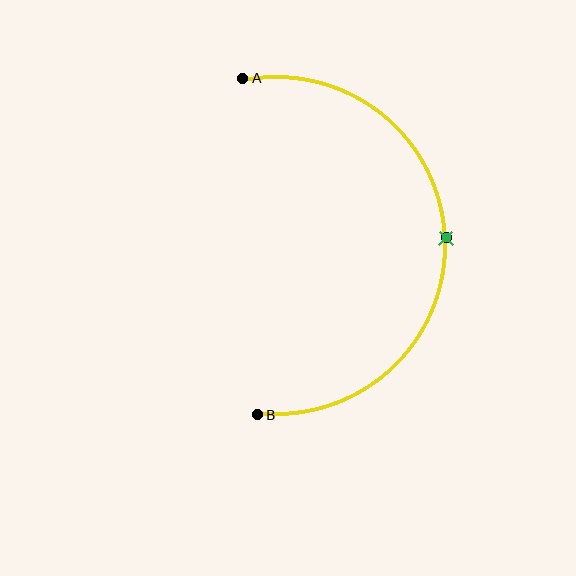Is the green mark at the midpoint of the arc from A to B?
Yes. The green mark lies on the arc at equal arc-length from both A and B — it is the arc midpoint.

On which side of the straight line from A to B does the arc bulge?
The arc bulges to the right of the straight line connecting A and B.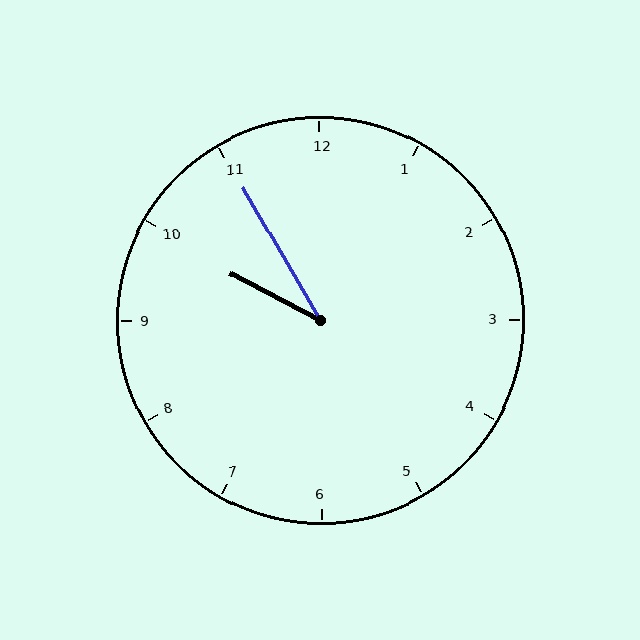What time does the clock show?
9:55.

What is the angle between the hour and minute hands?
Approximately 32 degrees.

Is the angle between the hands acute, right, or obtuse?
It is acute.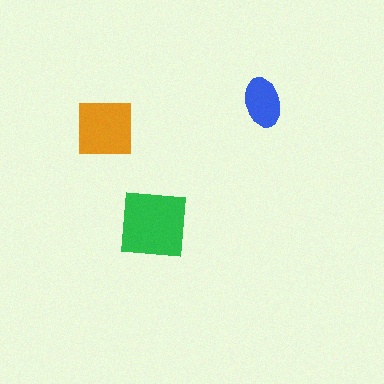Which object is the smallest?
The blue ellipse.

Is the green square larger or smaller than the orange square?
Larger.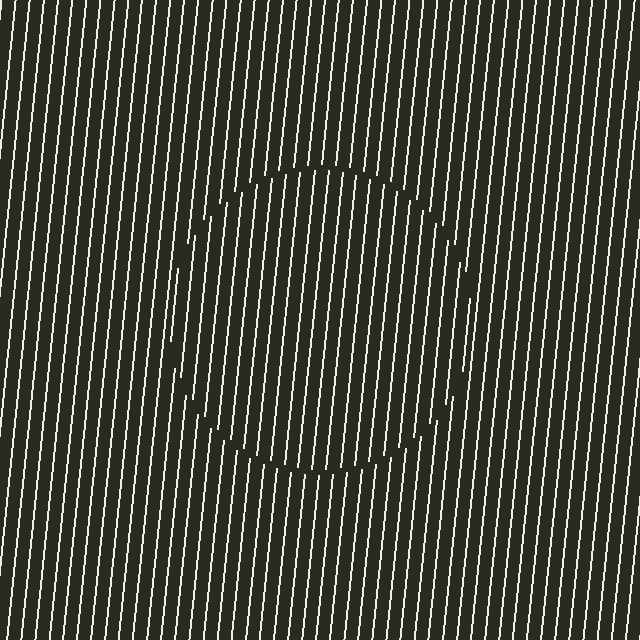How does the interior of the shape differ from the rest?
The interior of the shape contains the same grating, shifted by half a period — the contour is defined by the phase discontinuity where line-ends from the inner and outer gratings abut.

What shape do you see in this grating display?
An illusory circle. The interior of the shape contains the same grating, shifted by half a period — the contour is defined by the phase discontinuity where line-ends from the inner and outer gratings abut.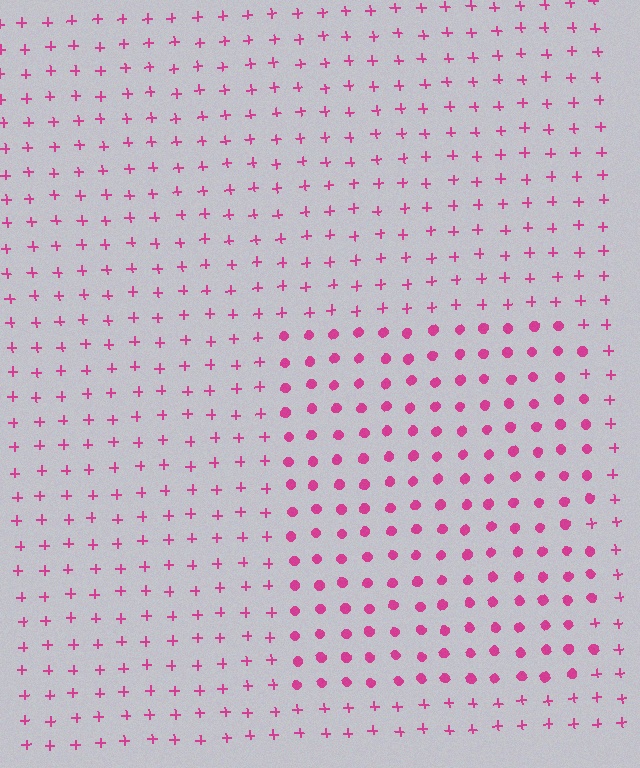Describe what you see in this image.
The image is filled with small magenta elements arranged in a uniform grid. A rectangle-shaped region contains circles, while the surrounding area contains plus signs. The boundary is defined purely by the change in element shape.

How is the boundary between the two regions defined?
The boundary is defined by a change in element shape: circles inside vs. plus signs outside. All elements share the same color and spacing.